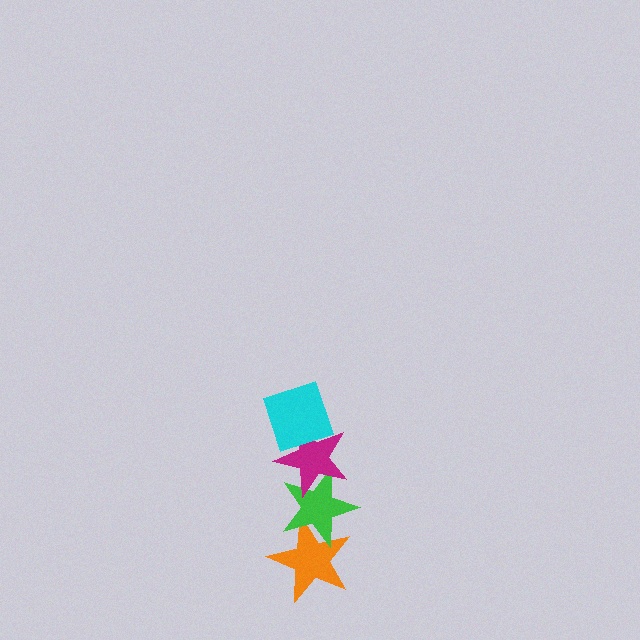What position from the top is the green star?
The green star is 3rd from the top.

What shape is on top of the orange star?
The green star is on top of the orange star.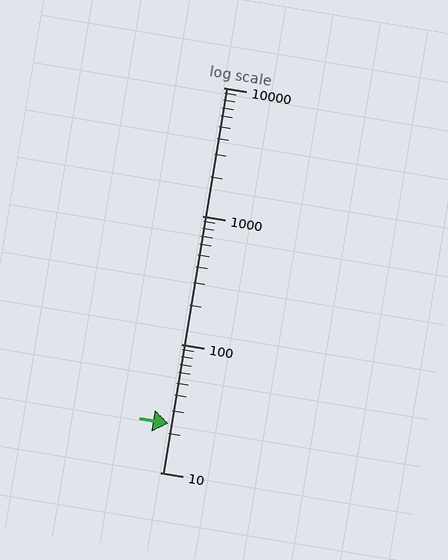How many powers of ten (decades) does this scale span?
The scale spans 3 decades, from 10 to 10000.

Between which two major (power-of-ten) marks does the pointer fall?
The pointer is between 10 and 100.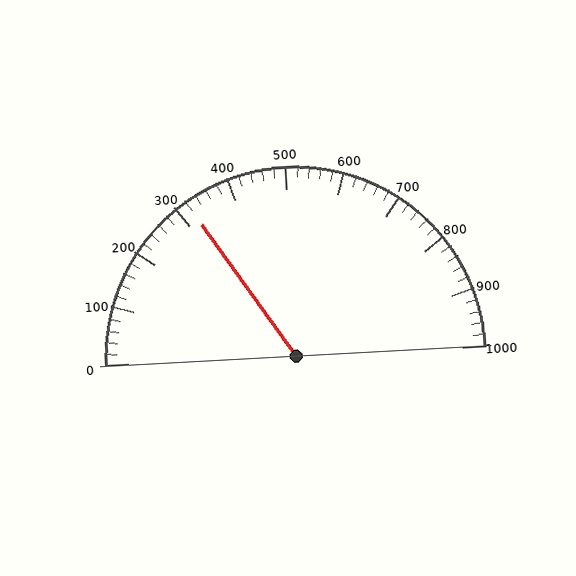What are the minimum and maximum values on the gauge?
The gauge ranges from 0 to 1000.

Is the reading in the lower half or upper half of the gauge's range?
The reading is in the lower half of the range (0 to 1000).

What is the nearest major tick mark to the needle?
The nearest major tick mark is 300.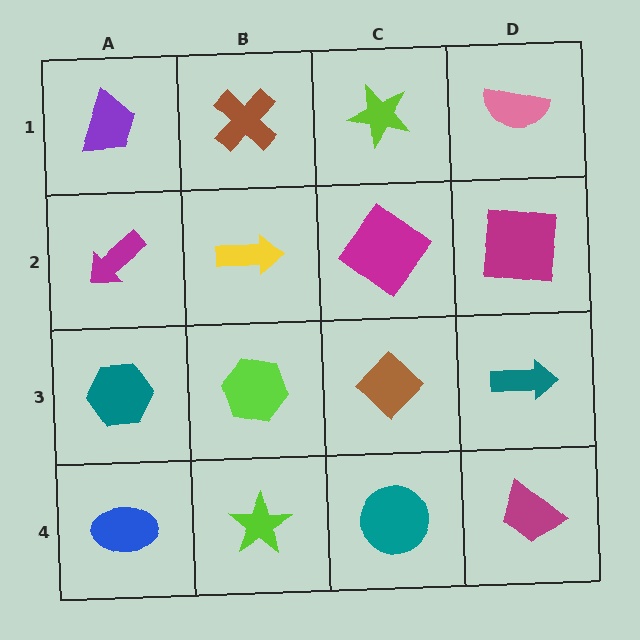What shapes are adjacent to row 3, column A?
A magenta arrow (row 2, column A), a blue ellipse (row 4, column A), a lime hexagon (row 3, column B).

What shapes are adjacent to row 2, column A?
A purple trapezoid (row 1, column A), a teal hexagon (row 3, column A), a yellow arrow (row 2, column B).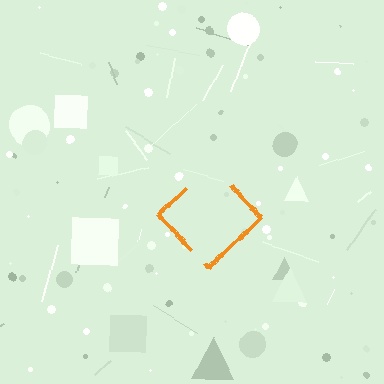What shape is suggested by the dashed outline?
The dashed outline suggests a diamond.